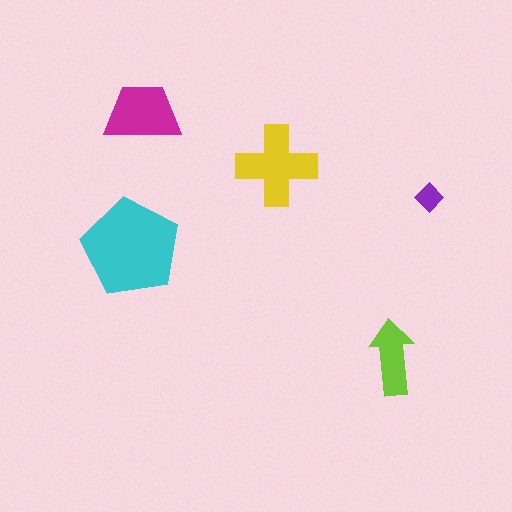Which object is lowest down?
The lime arrow is bottommost.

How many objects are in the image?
There are 5 objects in the image.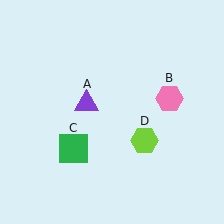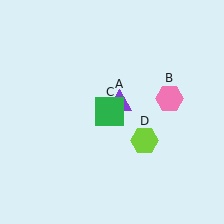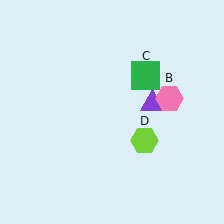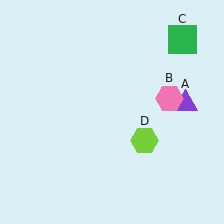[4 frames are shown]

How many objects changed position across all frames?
2 objects changed position: purple triangle (object A), green square (object C).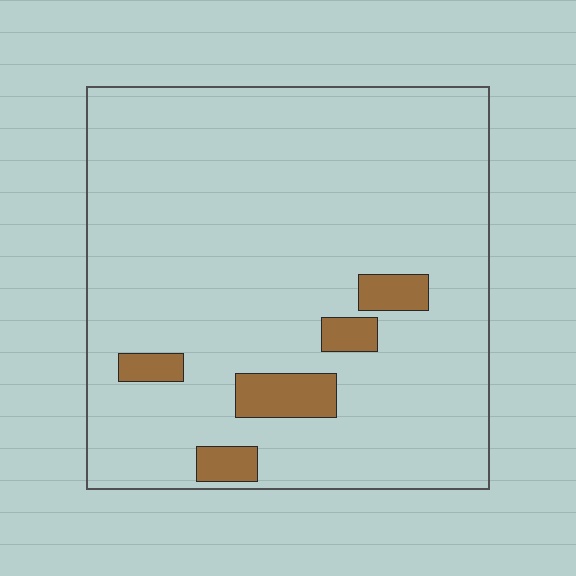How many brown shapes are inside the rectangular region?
5.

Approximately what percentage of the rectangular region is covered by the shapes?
Approximately 10%.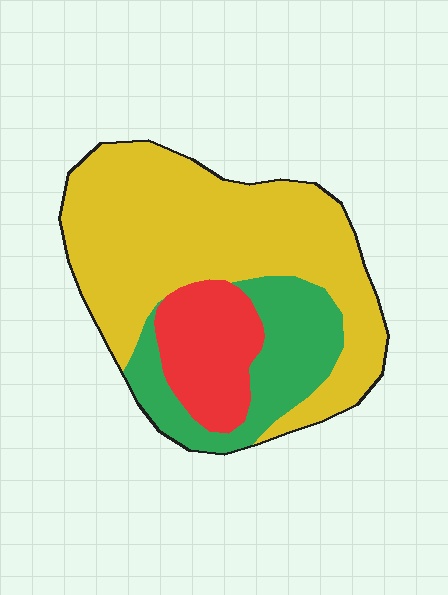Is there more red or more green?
Green.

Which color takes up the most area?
Yellow, at roughly 60%.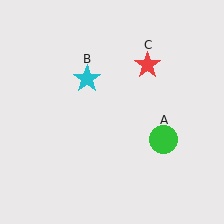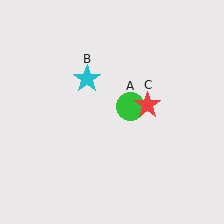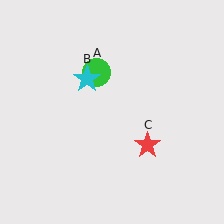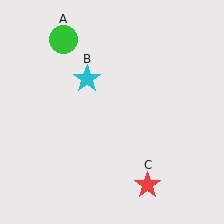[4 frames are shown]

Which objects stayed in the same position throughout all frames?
Cyan star (object B) remained stationary.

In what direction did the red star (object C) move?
The red star (object C) moved down.